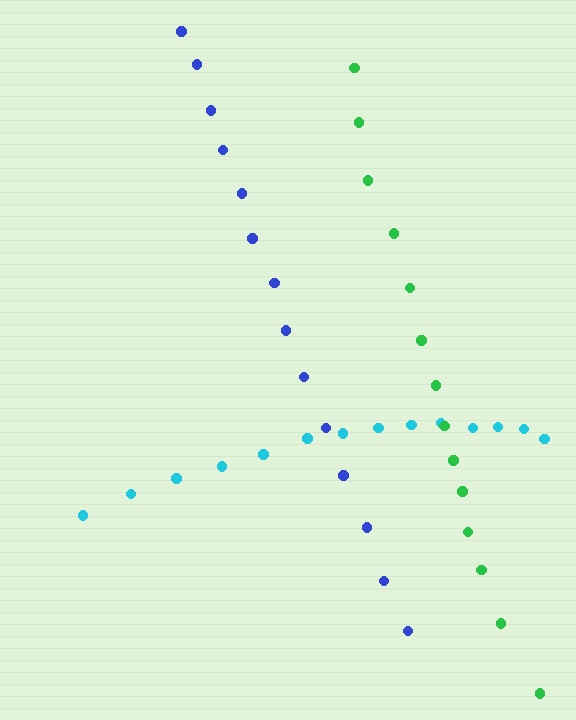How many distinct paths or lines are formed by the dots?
There are 3 distinct paths.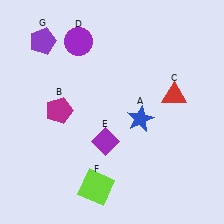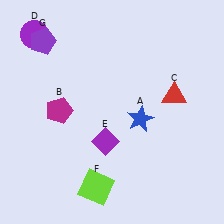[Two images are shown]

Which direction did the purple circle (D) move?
The purple circle (D) moved left.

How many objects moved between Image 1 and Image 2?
1 object moved between the two images.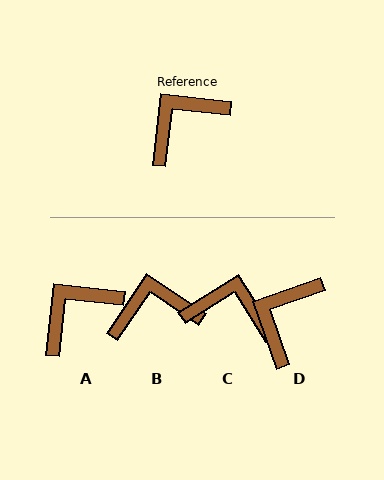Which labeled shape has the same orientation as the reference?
A.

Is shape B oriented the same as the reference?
No, it is off by about 28 degrees.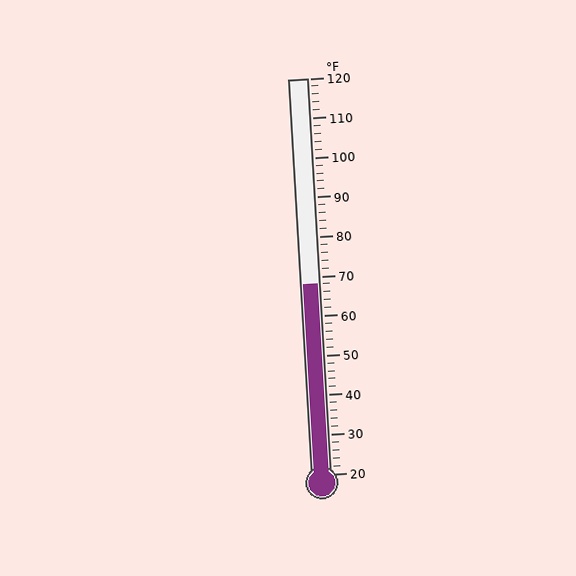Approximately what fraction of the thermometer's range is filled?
The thermometer is filled to approximately 50% of its range.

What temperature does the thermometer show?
The thermometer shows approximately 68°F.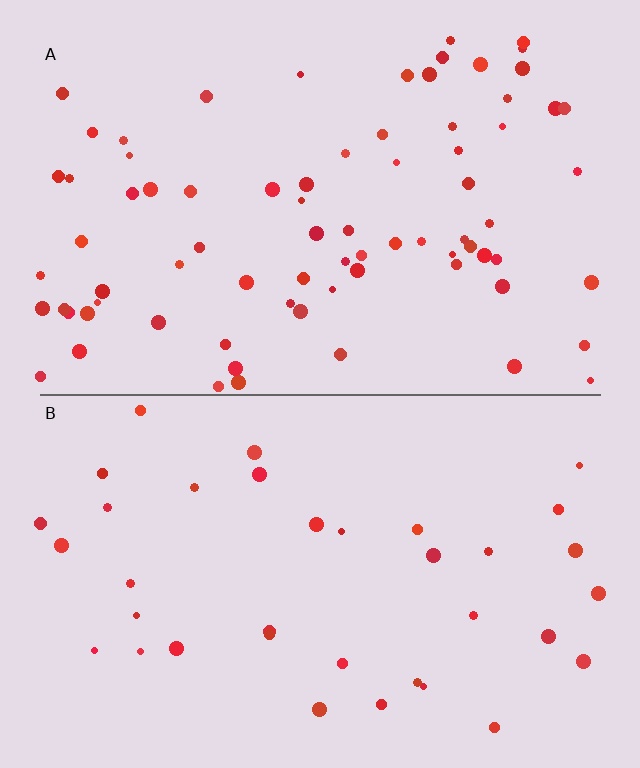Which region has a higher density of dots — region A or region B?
A (the top).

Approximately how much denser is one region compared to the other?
Approximately 2.1× — region A over region B.